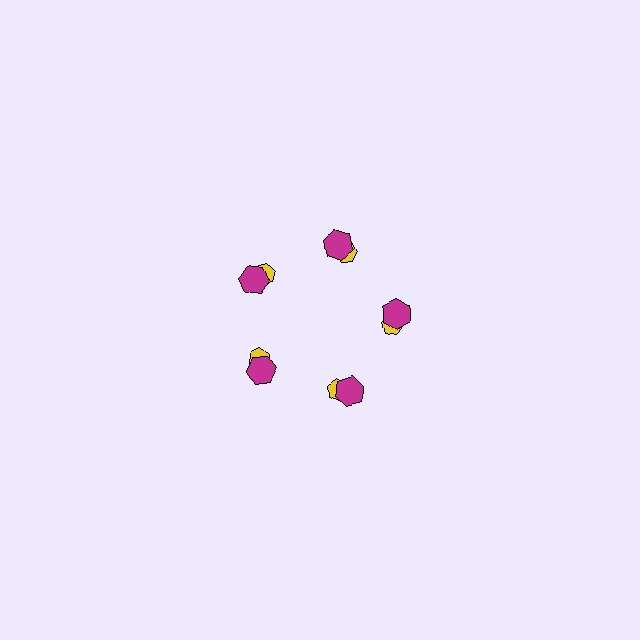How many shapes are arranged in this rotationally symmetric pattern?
There are 10 shapes, arranged in 5 groups of 2.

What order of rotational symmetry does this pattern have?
This pattern has 5-fold rotational symmetry.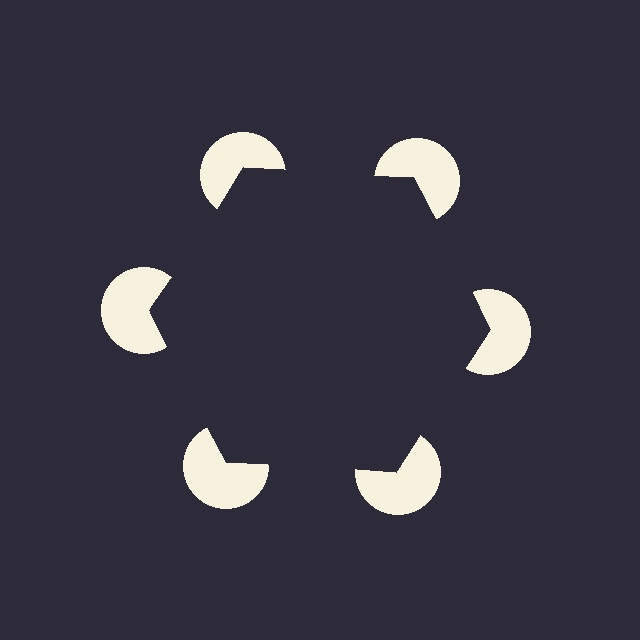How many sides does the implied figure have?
6 sides.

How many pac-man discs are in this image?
There are 6 — one at each vertex of the illusory hexagon.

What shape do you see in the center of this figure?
An illusory hexagon — its edges are inferred from the aligned wedge cuts in the pac-man discs, not physically drawn.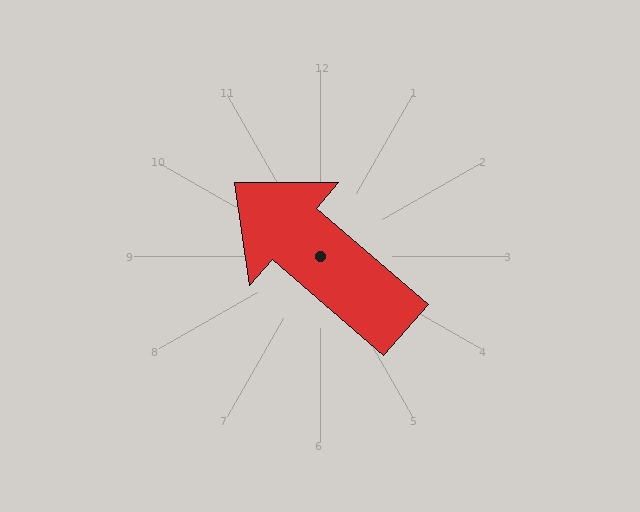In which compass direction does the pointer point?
Northwest.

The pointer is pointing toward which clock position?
Roughly 10 o'clock.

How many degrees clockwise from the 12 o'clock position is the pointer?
Approximately 311 degrees.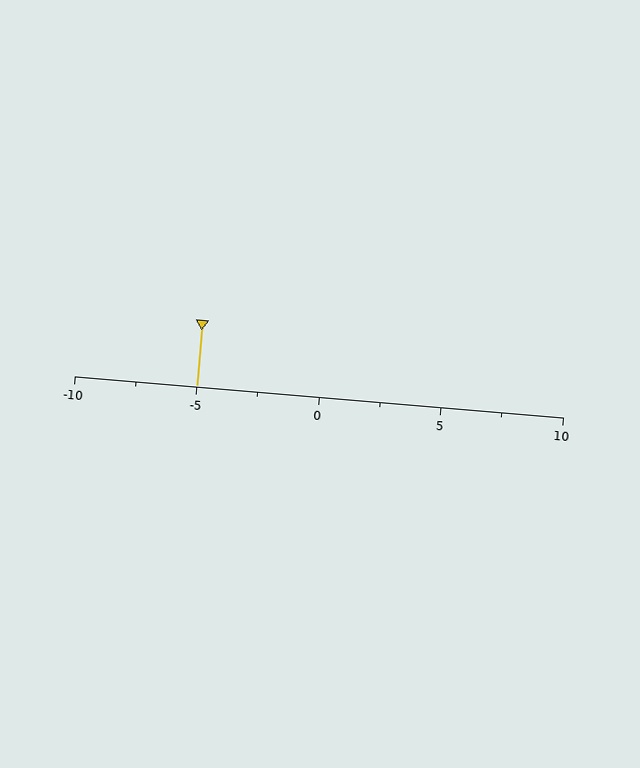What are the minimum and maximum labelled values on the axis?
The axis runs from -10 to 10.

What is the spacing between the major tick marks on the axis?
The major ticks are spaced 5 apart.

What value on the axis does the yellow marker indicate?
The marker indicates approximately -5.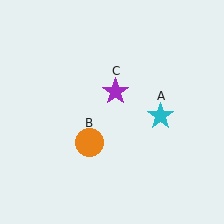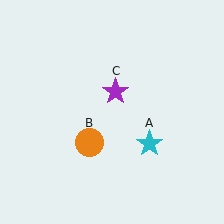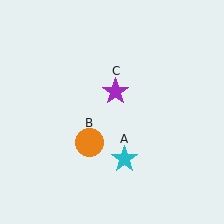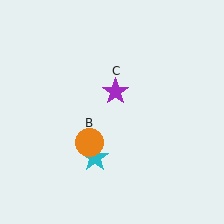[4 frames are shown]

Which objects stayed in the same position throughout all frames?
Orange circle (object B) and purple star (object C) remained stationary.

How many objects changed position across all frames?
1 object changed position: cyan star (object A).